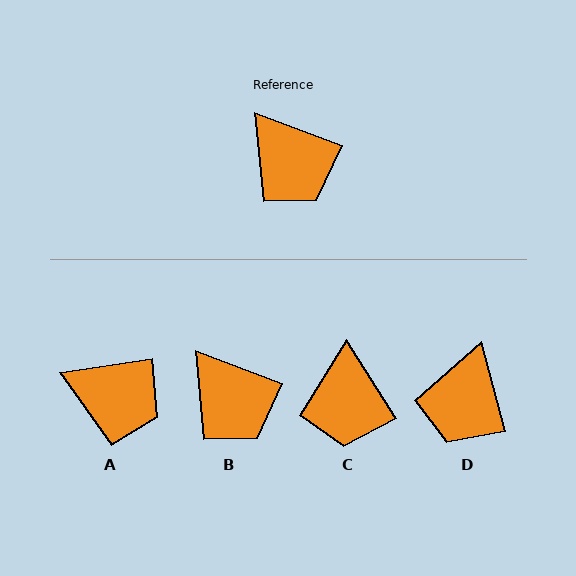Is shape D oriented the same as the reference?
No, it is off by about 54 degrees.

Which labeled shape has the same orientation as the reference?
B.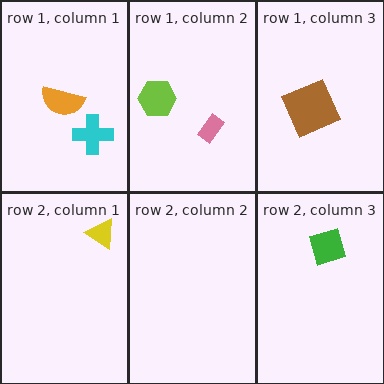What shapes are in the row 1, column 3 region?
The brown square.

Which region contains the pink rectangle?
The row 1, column 2 region.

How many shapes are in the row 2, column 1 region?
1.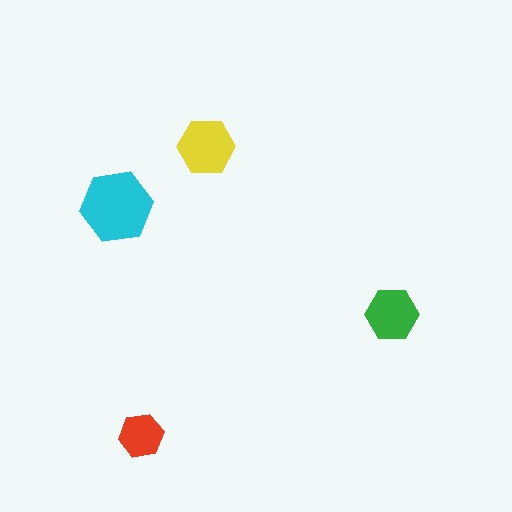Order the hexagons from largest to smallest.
the cyan one, the yellow one, the green one, the red one.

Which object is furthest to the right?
The green hexagon is rightmost.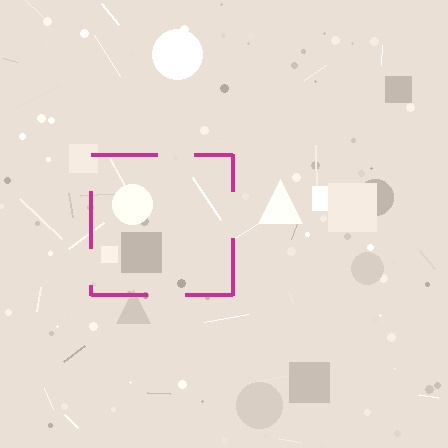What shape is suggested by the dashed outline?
The dashed outline suggests a square.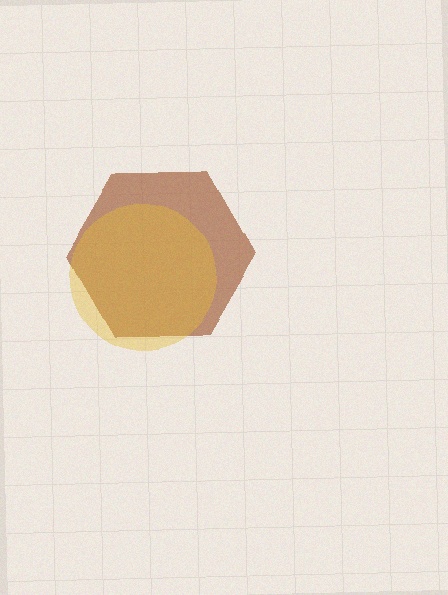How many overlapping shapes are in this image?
There are 2 overlapping shapes in the image.